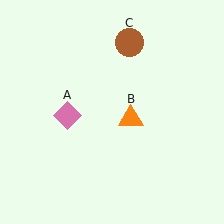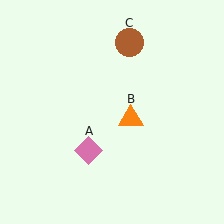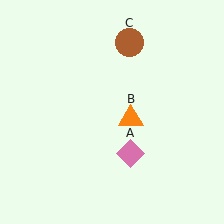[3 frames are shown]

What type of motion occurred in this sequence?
The pink diamond (object A) rotated counterclockwise around the center of the scene.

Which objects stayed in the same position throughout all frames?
Orange triangle (object B) and brown circle (object C) remained stationary.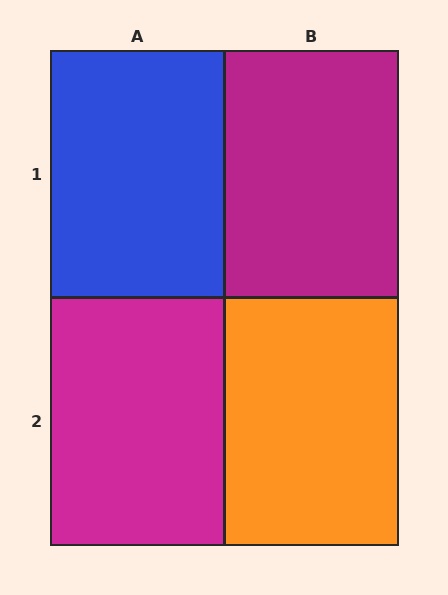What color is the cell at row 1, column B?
Magenta.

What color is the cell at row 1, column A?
Blue.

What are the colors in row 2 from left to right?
Magenta, orange.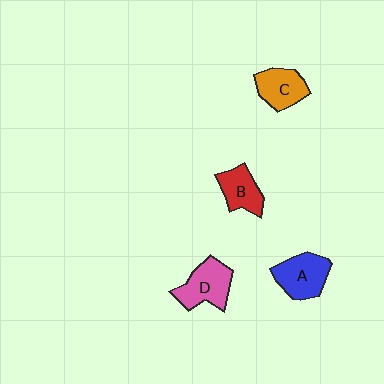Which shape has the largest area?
Shape D (pink).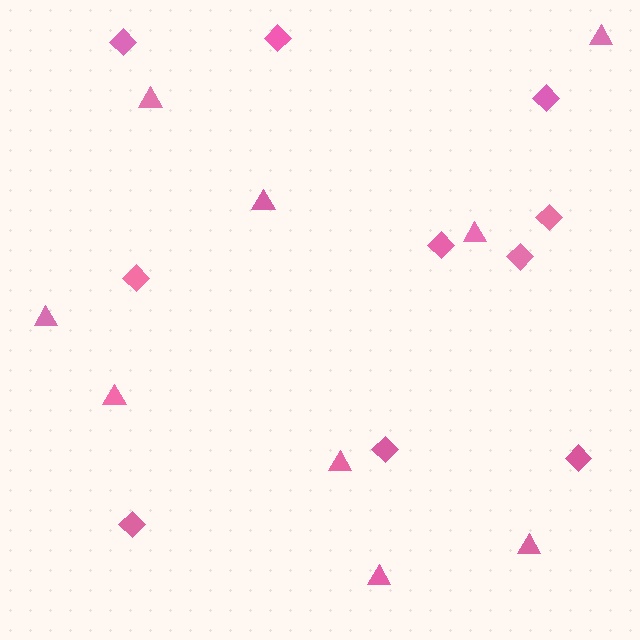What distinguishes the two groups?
There are 2 groups: one group of triangles (9) and one group of diamonds (10).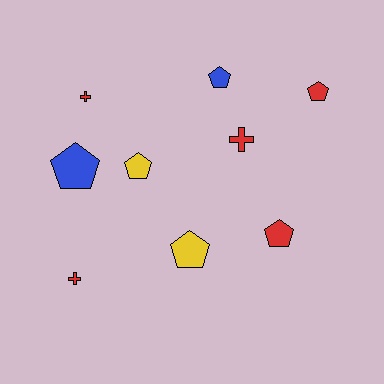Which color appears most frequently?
Red, with 5 objects.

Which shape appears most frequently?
Pentagon, with 6 objects.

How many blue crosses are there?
There are no blue crosses.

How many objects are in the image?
There are 9 objects.